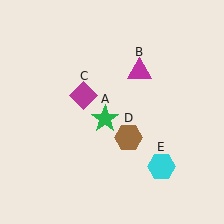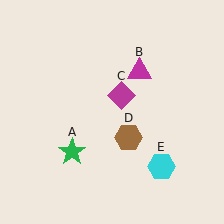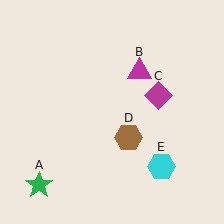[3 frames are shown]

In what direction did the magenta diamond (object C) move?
The magenta diamond (object C) moved right.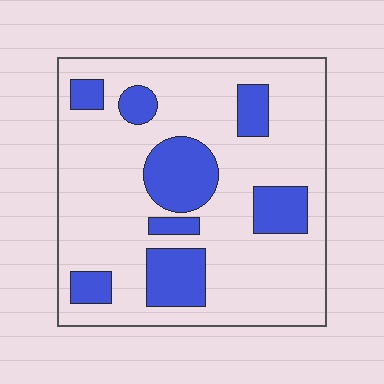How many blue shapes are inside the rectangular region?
8.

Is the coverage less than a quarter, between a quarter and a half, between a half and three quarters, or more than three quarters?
Less than a quarter.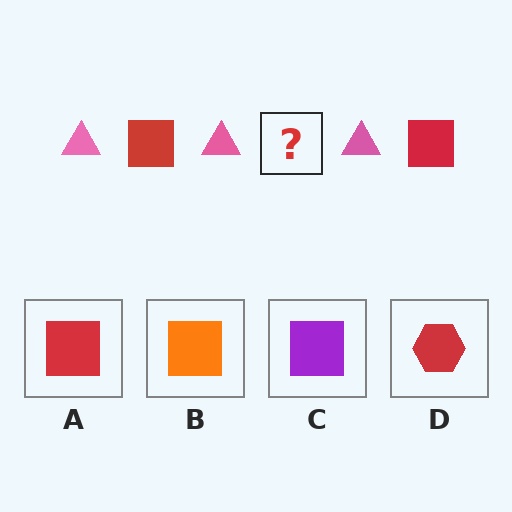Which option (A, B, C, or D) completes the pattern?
A.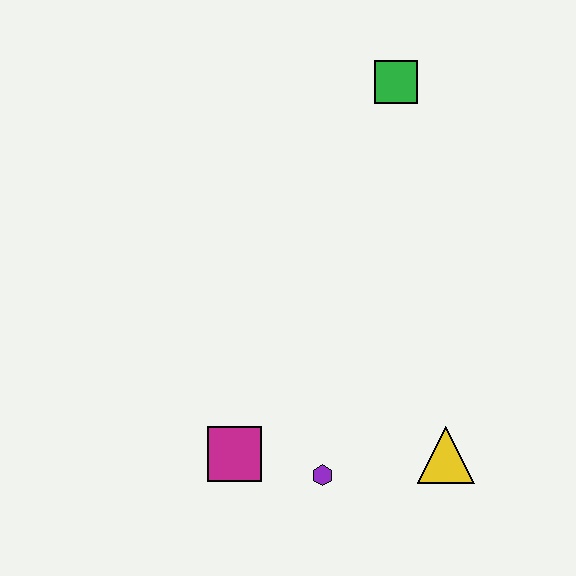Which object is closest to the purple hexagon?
The magenta square is closest to the purple hexagon.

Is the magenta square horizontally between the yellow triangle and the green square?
No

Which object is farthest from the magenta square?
The green square is farthest from the magenta square.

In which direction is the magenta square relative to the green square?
The magenta square is below the green square.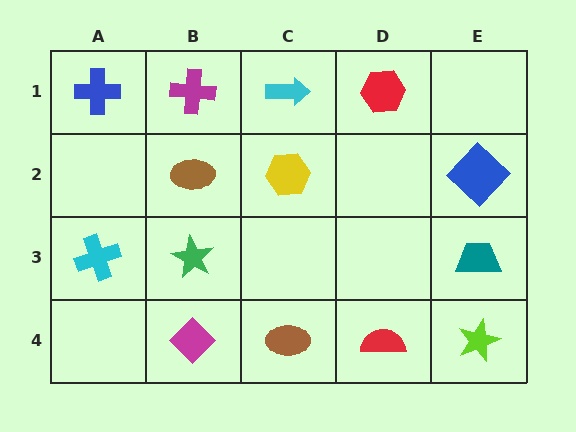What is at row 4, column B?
A magenta diamond.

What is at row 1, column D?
A red hexagon.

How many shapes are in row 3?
3 shapes.